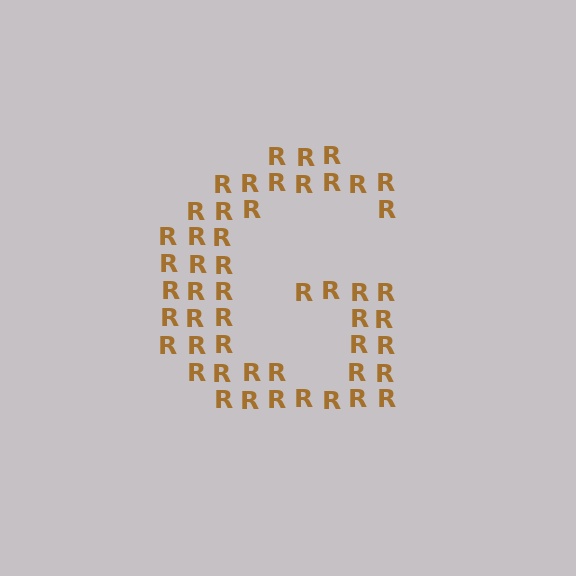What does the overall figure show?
The overall figure shows the letter G.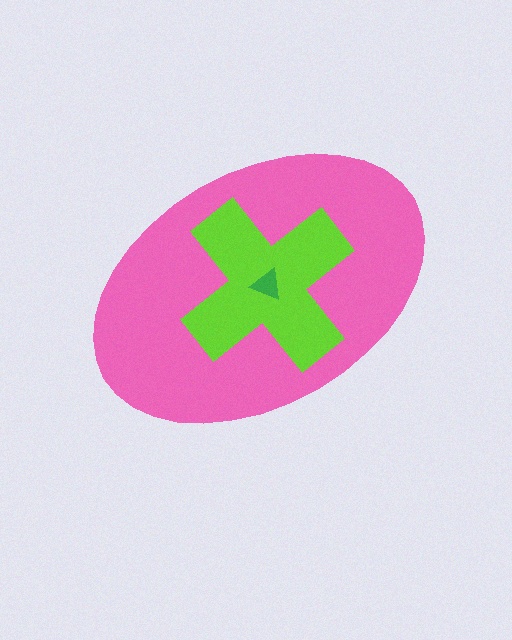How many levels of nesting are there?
3.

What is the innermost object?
The green triangle.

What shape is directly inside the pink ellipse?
The lime cross.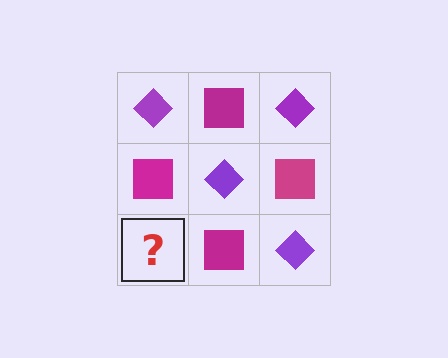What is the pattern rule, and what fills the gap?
The rule is that it alternates purple diamond and magenta square in a checkerboard pattern. The gap should be filled with a purple diamond.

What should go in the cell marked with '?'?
The missing cell should contain a purple diamond.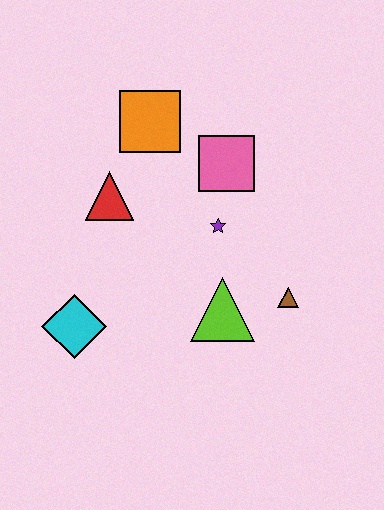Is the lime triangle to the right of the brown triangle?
No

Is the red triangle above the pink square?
No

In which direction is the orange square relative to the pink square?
The orange square is to the left of the pink square.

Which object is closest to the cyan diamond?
The red triangle is closest to the cyan diamond.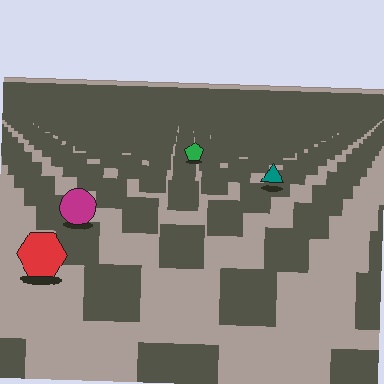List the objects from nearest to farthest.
From nearest to farthest: the red hexagon, the magenta circle, the teal triangle, the green pentagon.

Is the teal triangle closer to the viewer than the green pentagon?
Yes. The teal triangle is closer — you can tell from the texture gradient: the ground texture is coarser near it.